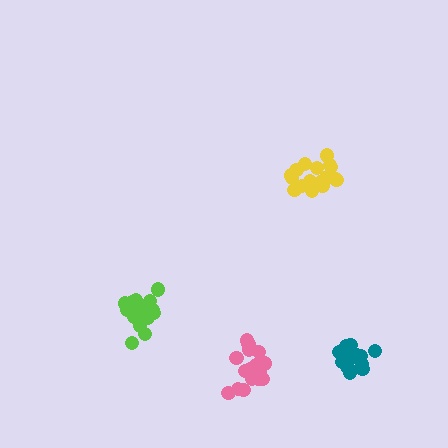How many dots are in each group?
Group 1: 18 dots, Group 2: 15 dots, Group 3: 18 dots, Group 4: 18 dots (69 total).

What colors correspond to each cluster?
The clusters are colored: yellow, teal, lime, pink.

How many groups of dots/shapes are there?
There are 4 groups.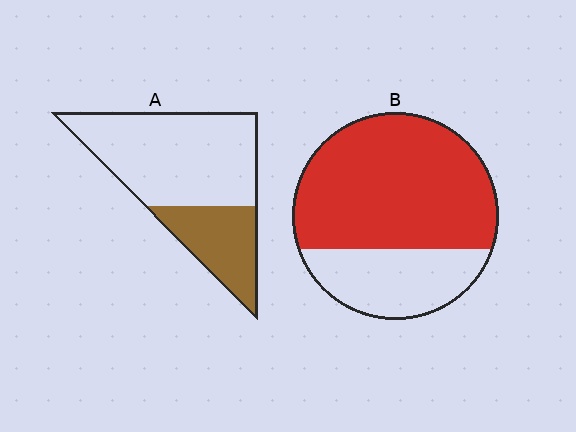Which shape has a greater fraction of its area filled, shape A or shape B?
Shape B.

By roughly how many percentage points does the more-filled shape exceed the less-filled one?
By roughly 40 percentage points (B over A).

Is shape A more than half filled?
No.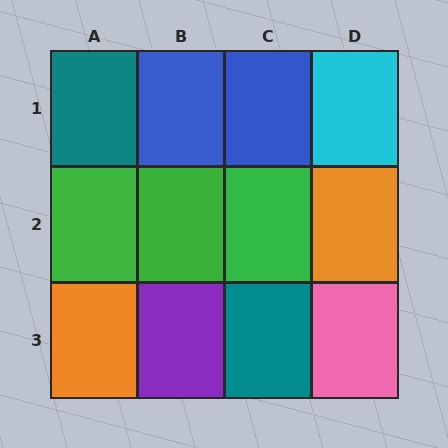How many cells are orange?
2 cells are orange.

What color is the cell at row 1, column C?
Blue.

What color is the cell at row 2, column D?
Orange.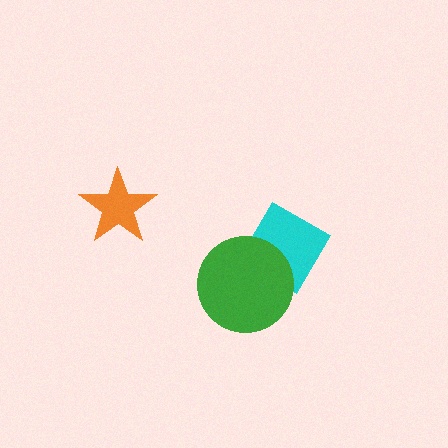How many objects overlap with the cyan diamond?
1 object overlaps with the cyan diamond.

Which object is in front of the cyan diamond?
The green circle is in front of the cyan diamond.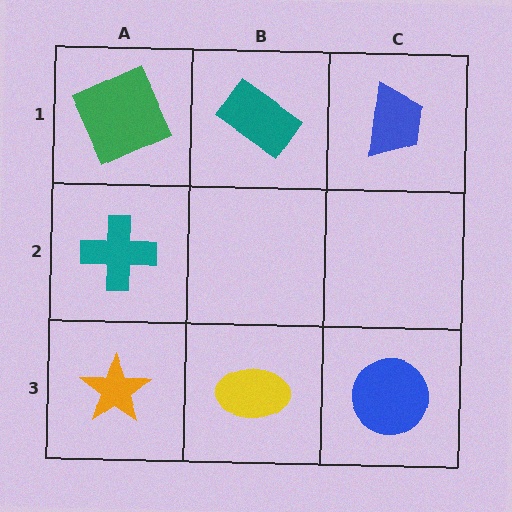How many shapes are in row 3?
3 shapes.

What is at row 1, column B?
A teal rectangle.